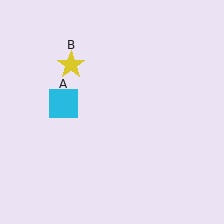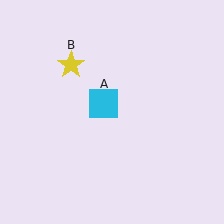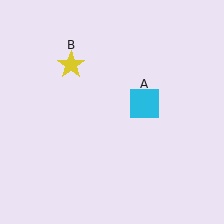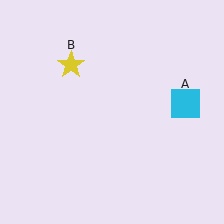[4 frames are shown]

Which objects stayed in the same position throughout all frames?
Yellow star (object B) remained stationary.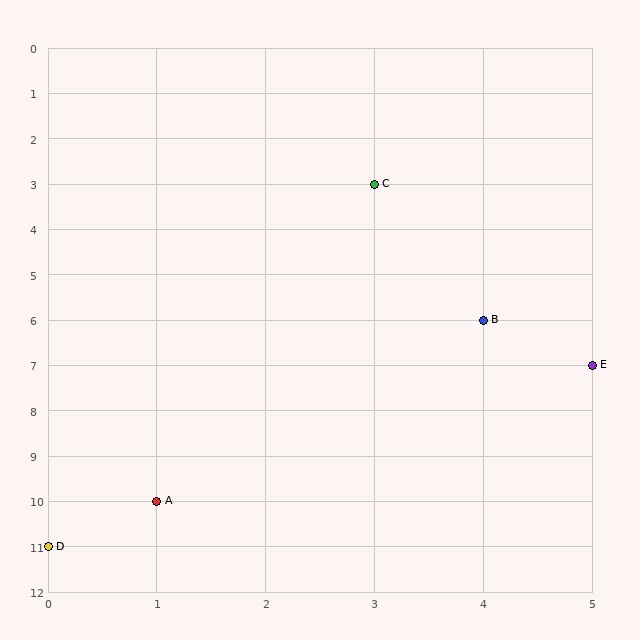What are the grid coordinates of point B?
Point B is at grid coordinates (4, 6).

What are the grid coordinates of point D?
Point D is at grid coordinates (0, 11).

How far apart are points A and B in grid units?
Points A and B are 3 columns and 4 rows apart (about 5.0 grid units diagonally).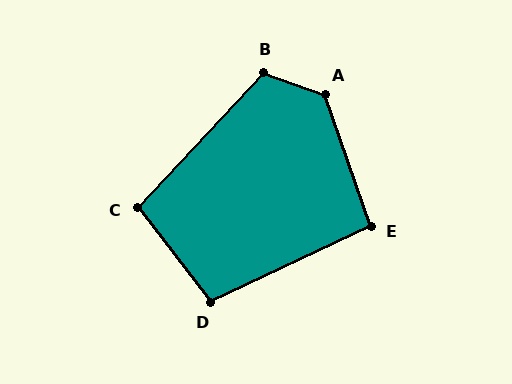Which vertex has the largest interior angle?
A, at approximately 129 degrees.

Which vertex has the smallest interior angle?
E, at approximately 96 degrees.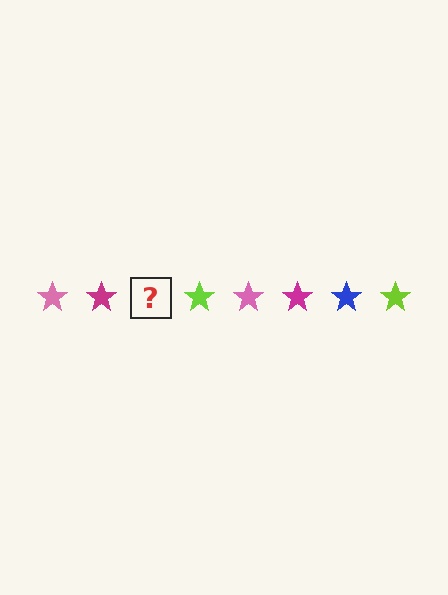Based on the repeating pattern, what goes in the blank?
The blank should be a blue star.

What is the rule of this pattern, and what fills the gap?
The rule is that the pattern cycles through pink, magenta, blue, lime stars. The gap should be filled with a blue star.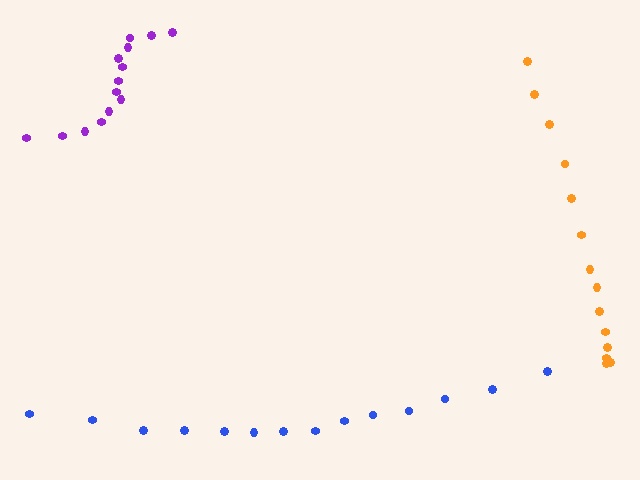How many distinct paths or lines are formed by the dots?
There are 3 distinct paths.